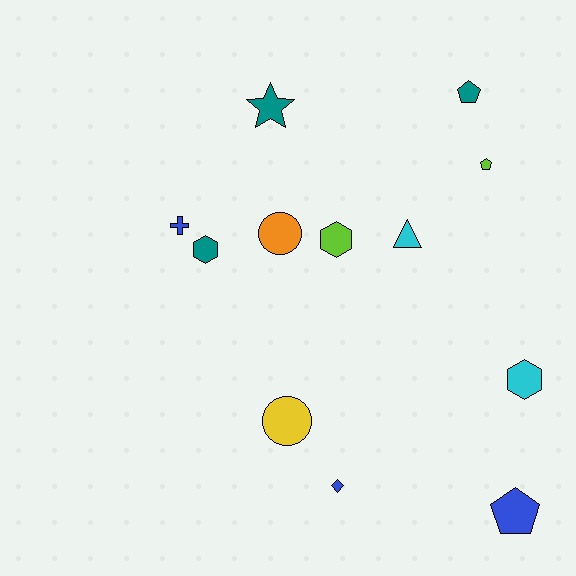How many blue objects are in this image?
There are 3 blue objects.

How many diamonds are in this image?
There is 1 diamond.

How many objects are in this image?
There are 12 objects.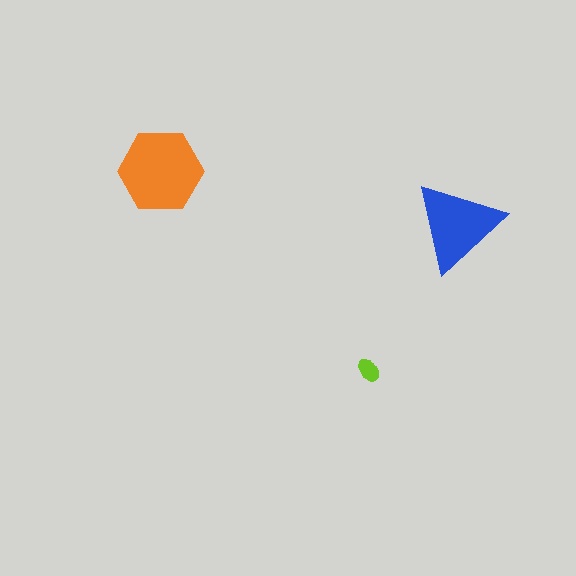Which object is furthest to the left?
The orange hexagon is leftmost.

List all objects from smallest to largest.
The lime ellipse, the blue triangle, the orange hexagon.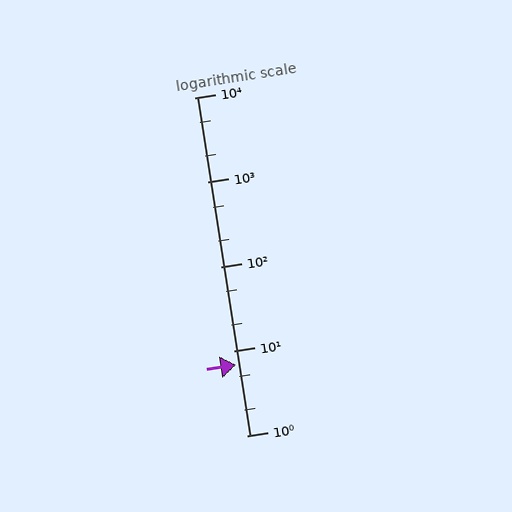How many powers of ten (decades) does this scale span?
The scale spans 4 decades, from 1 to 10000.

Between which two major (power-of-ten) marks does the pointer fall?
The pointer is between 1 and 10.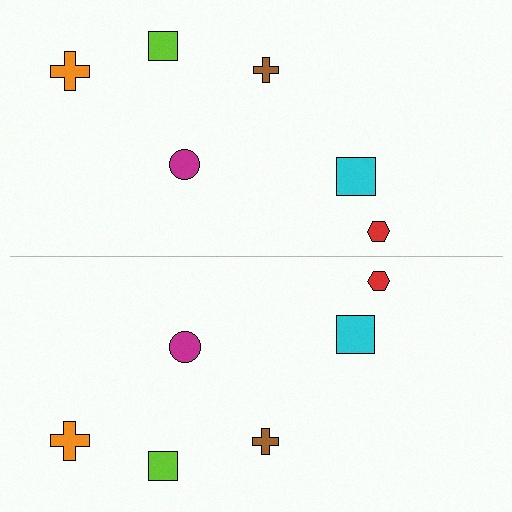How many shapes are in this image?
There are 12 shapes in this image.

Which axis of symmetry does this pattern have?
The pattern has a horizontal axis of symmetry running through the center of the image.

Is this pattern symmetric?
Yes, this pattern has bilateral (reflection) symmetry.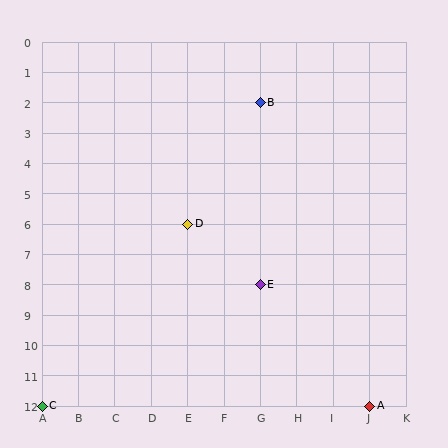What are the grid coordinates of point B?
Point B is at grid coordinates (G, 2).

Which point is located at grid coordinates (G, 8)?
Point E is at (G, 8).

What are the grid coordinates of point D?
Point D is at grid coordinates (E, 6).